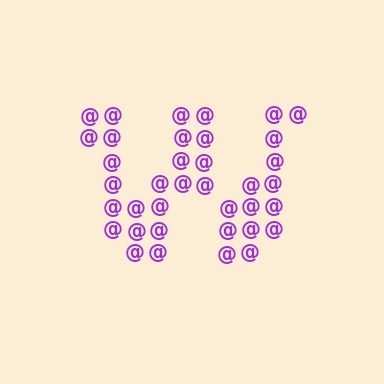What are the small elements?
The small elements are at signs.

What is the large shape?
The large shape is the letter W.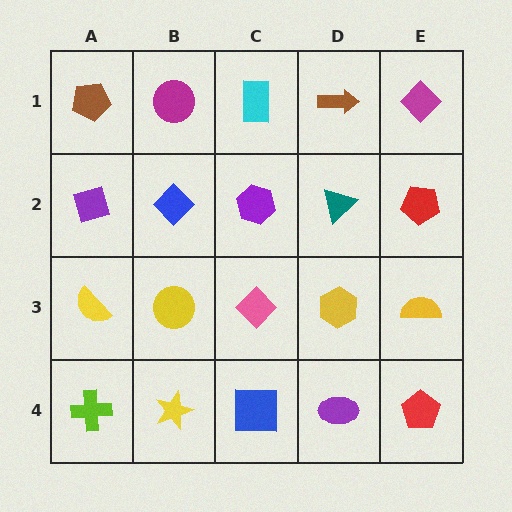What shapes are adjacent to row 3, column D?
A teal triangle (row 2, column D), a purple ellipse (row 4, column D), a pink diamond (row 3, column C), a yellow semicircle (row 3, column E).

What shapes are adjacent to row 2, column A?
A brown pentagon (row 1, column A), a yellow semicircle (row 3, column A), a blue diamond (row 2, column B).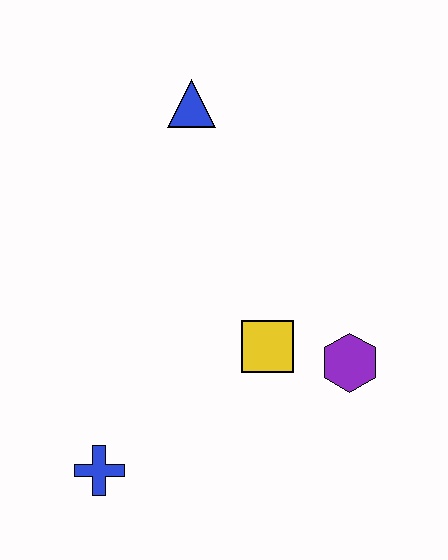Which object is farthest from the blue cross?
The blue triangle is farthest from the blue cross.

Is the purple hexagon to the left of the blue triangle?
No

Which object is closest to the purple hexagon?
The yellow square is closest to the purple hexagon.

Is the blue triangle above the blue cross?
Yes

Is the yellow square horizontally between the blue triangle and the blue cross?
No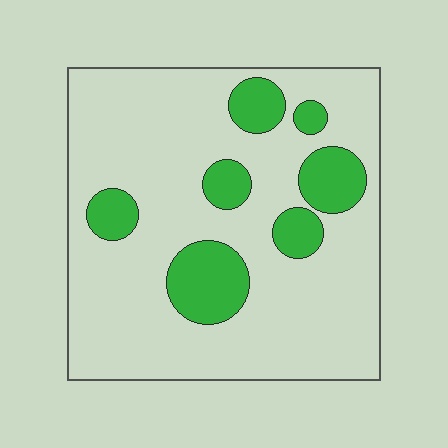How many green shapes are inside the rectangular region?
7.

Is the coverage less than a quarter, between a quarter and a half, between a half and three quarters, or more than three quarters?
Less than a quarter.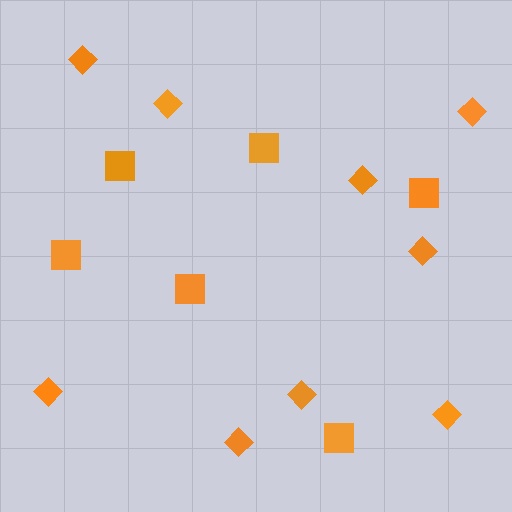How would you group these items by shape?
There are 2 groups: one group of squares (6) and one group of diamonds (9).